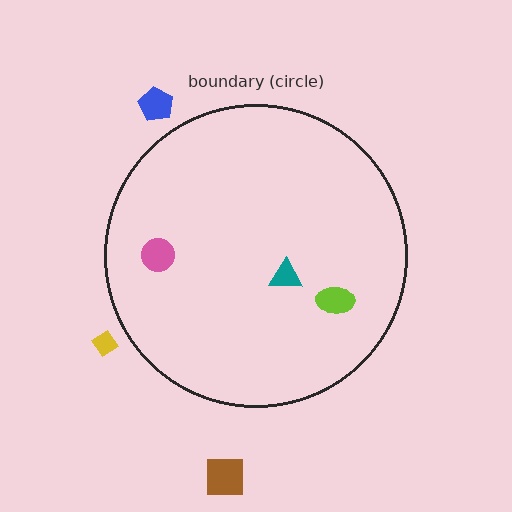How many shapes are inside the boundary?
3 inside, 3 outside.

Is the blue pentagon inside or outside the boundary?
Outside.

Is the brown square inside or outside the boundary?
Outside.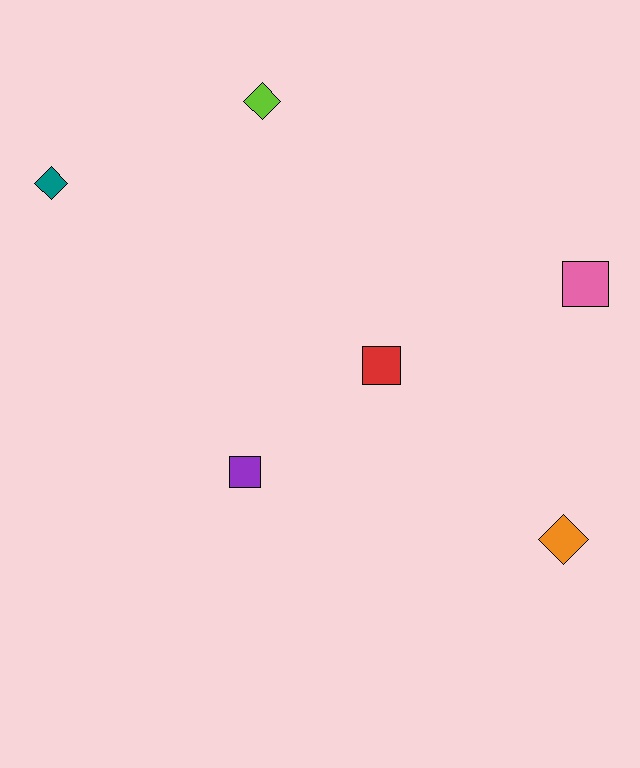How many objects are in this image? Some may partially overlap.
There are 6 objects.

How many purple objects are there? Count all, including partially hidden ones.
There is 1 purple object.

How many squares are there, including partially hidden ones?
There are 3 squares.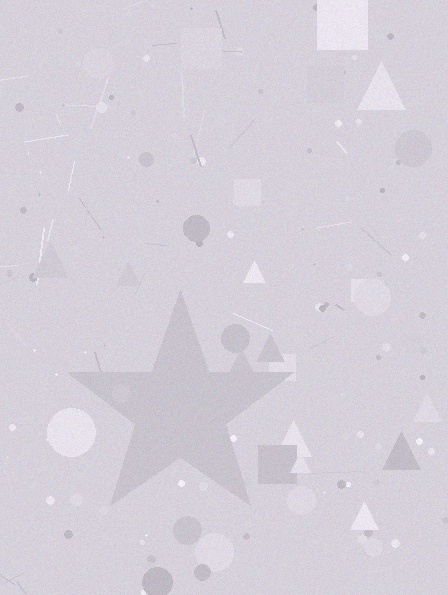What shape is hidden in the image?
A star is hidden in the image.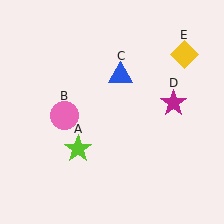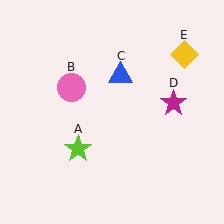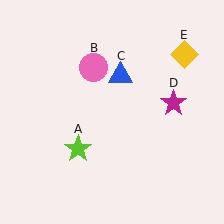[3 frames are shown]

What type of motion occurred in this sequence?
The pink circle (object B) rotated clockwise around the center of the scene.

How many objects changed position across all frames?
1 object changed position: pink circle (object B).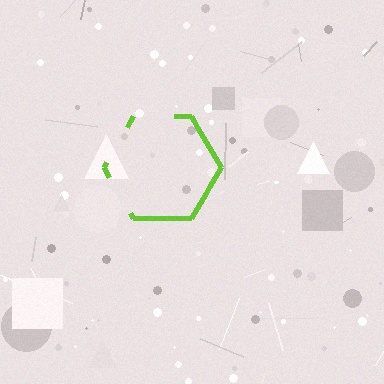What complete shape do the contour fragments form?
The contour fragments form a hexagon.